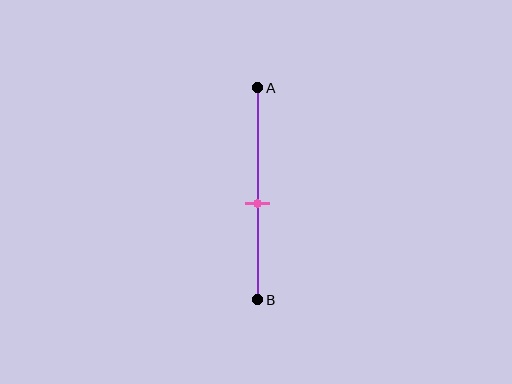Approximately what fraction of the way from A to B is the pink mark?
The pink mark is approximately 55% of the way from A to B.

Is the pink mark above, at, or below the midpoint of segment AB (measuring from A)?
The pink mark is below the midpoint of segment AB.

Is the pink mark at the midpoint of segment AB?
No, the mark is at about 55% from A, not at the 50% midpoint.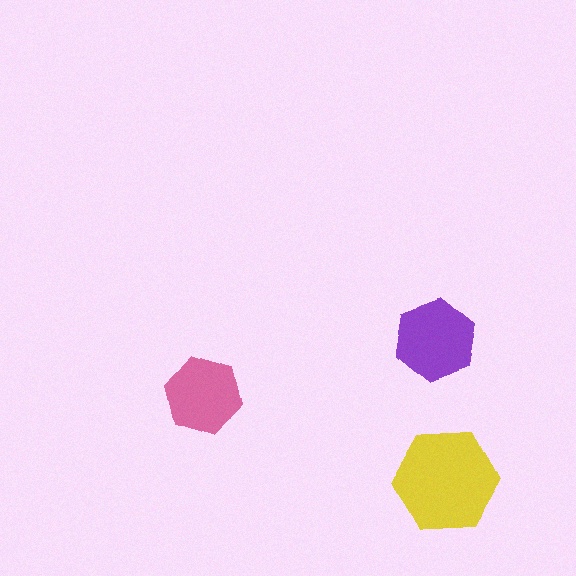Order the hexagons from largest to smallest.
the yellow one, the purple one, the pink one.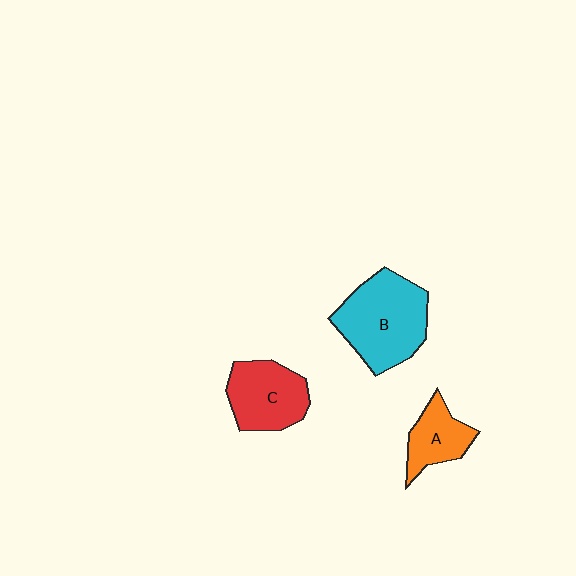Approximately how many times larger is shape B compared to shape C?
Approximately 1.4 times.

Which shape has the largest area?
Shape B (cyan).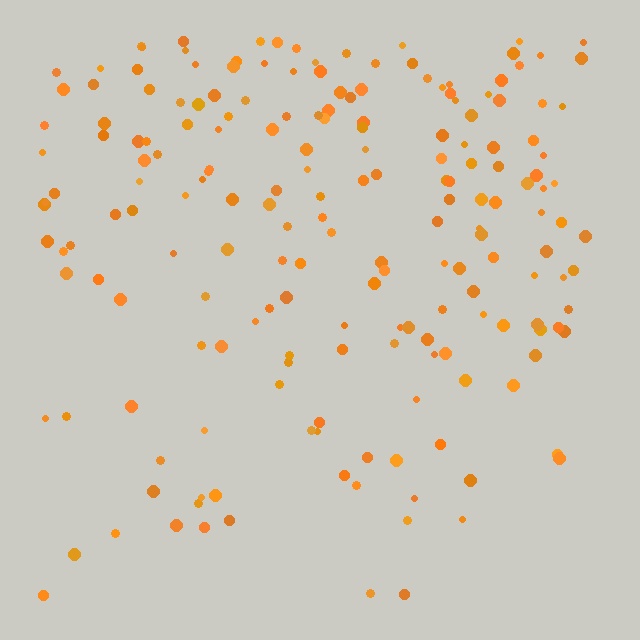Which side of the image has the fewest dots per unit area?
The bottom.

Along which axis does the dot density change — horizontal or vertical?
Vertical.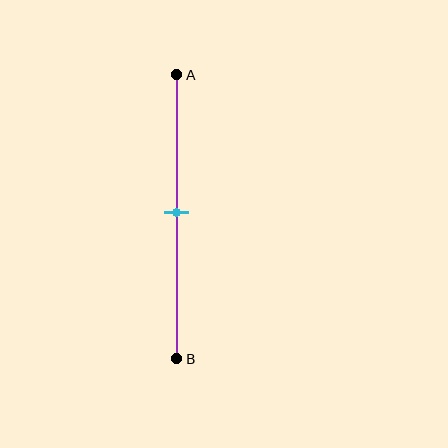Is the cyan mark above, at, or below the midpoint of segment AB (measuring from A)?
The cyan mark is approximately at the midpoint of segment AB.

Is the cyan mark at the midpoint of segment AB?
Yes, the mark is approximately at the midpoint.